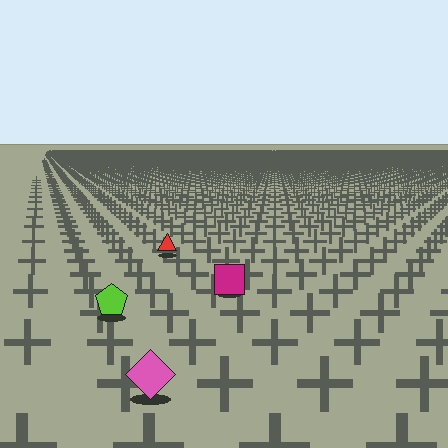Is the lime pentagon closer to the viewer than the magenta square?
Yes. The lime pentagon is closer — you can tell from the texture gradient: the ground texture is coarser near it.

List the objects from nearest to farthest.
From nearest to farthest: the pink diamond, the lime pentagon, the magenta square, the red triangle.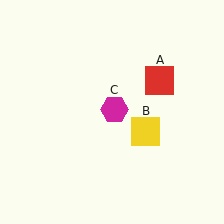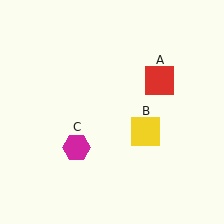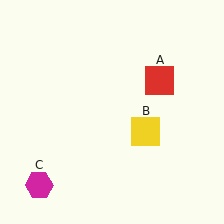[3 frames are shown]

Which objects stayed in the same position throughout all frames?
Red square (object A) and yellow square (object B) remained stationary.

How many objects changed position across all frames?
1 object changed position: magenta hexagon (object C).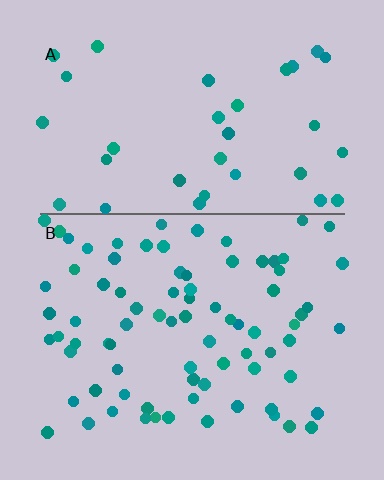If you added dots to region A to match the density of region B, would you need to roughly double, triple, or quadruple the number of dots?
Approximately double.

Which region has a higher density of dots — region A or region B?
B (the bottom).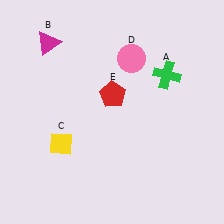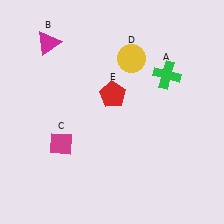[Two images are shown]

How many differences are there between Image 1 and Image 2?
There are 2 differences between the two images.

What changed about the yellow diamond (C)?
In Image 1, C is yellow. In Image 2, it changed to magenta.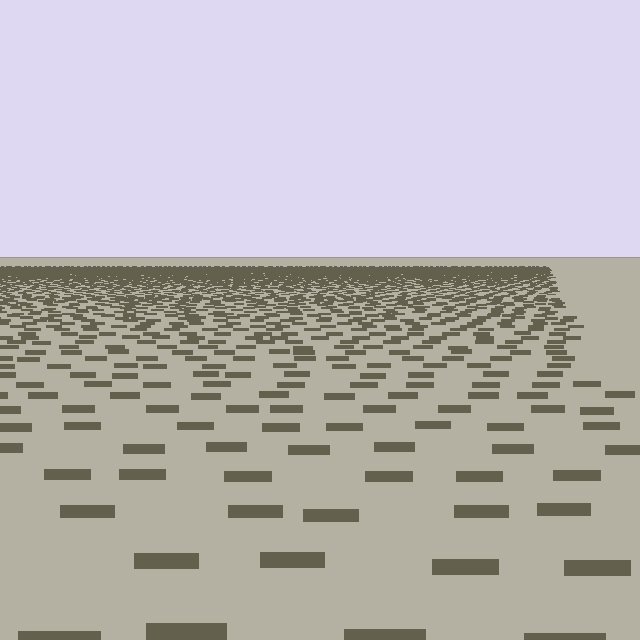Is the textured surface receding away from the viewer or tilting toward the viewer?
The surface is receding away from the viewer. Texture elements get smaller and denser toward the top.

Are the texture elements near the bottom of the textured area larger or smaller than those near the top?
Larger. Near the bottom, elements are closer to the viewer and appear at a bigger on-screen size.